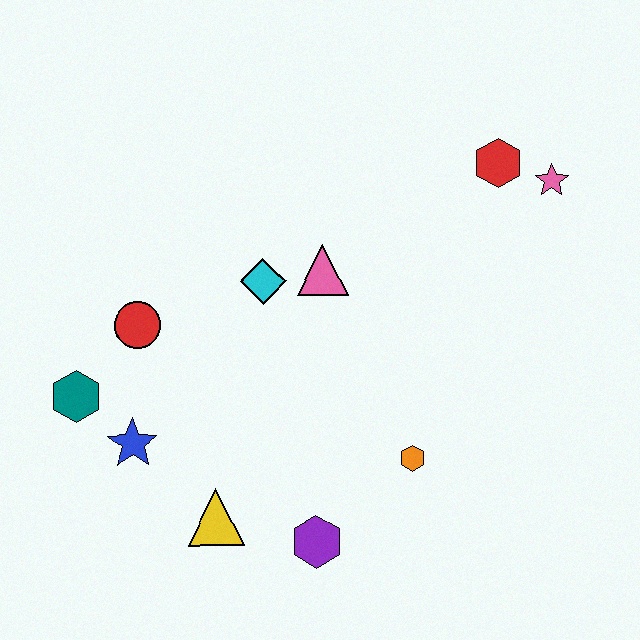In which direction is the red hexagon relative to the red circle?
The red hexagon is to the right of the red circle.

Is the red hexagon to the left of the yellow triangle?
No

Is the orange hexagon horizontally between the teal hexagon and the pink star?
Yes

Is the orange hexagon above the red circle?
No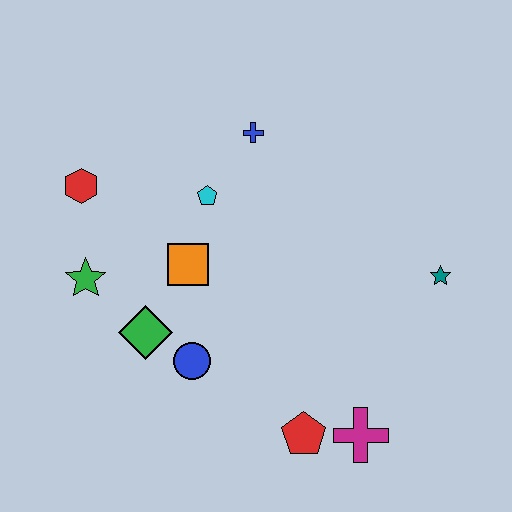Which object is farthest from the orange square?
The teal star is farthest from the orange square.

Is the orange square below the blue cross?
Yes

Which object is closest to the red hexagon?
The green star is closest to the red hexagon.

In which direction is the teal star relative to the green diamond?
The teal star is to the right of the green diamond.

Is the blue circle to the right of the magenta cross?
No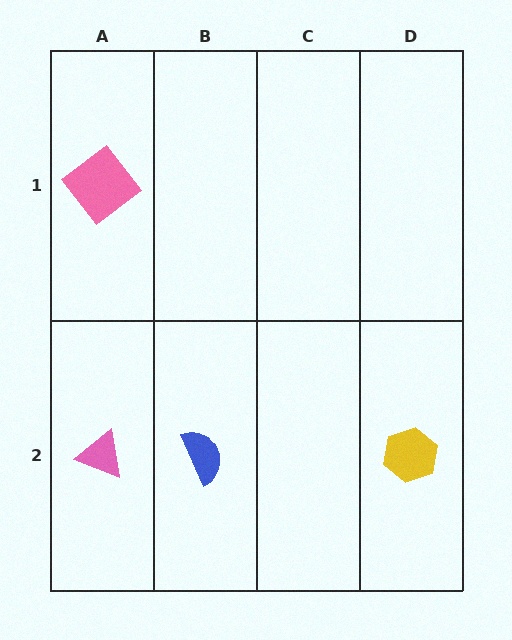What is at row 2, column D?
A yellow hexagon.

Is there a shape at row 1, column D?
No, that cell is empty.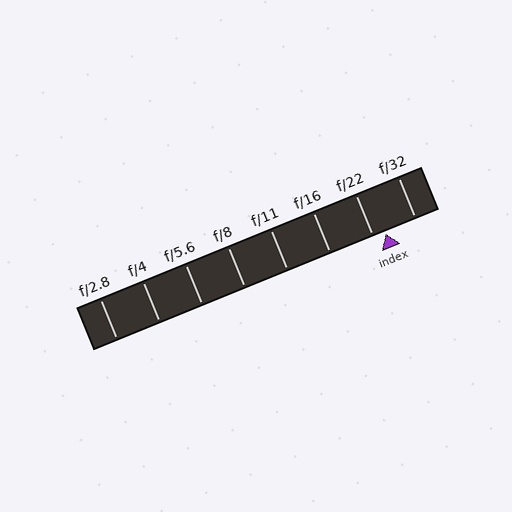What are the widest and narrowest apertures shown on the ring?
The widest aperture shown is f/2.8 and the narrowest is f/32.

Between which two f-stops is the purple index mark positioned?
The index mark is between f/22 and f/32.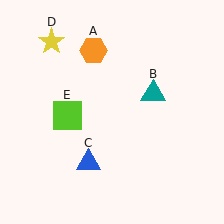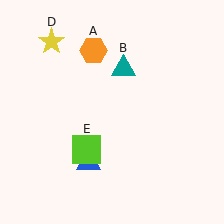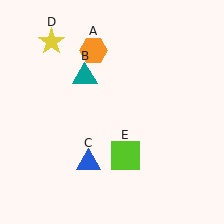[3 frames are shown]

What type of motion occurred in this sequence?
The teal triangle (object B), lime square (object E) rotated counterclockwise around the center of the scene.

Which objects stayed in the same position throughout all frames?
Orange hexagon (object A) and blue triangle (object C) and yellow star (object D) remained stationary.